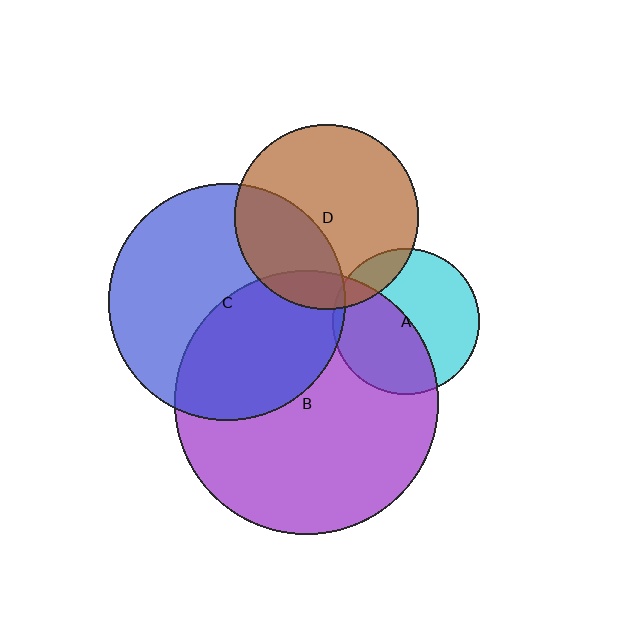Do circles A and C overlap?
Yes.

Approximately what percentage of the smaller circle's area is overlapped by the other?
Approximately 5%.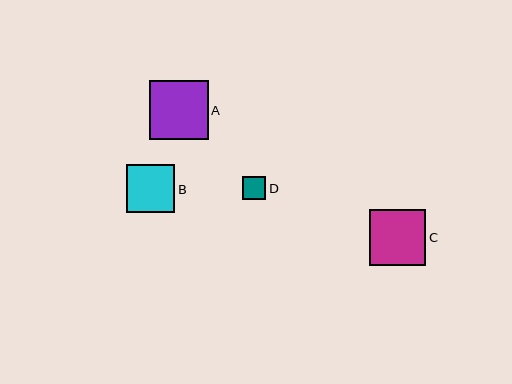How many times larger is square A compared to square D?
Square A is approximately 2.6 times the size of square D.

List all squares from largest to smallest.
From largest to smallest: A, C, B, D.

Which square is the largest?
Square A is the largest with a size of approximately 59 pixels.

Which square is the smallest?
Square D is the smallest with a size of approximately 23 pixels.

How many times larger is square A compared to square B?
Square A is approximately 1.2 times the size of square B.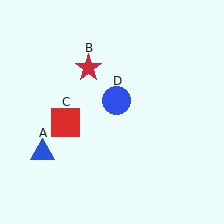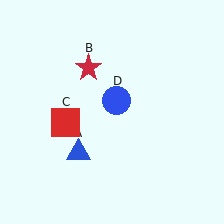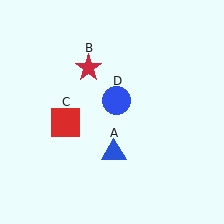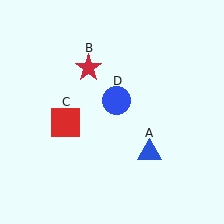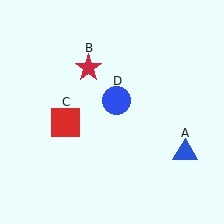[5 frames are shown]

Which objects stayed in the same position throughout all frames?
Red star (object B) and red square (object C) and blue circle (object D) remained stationary.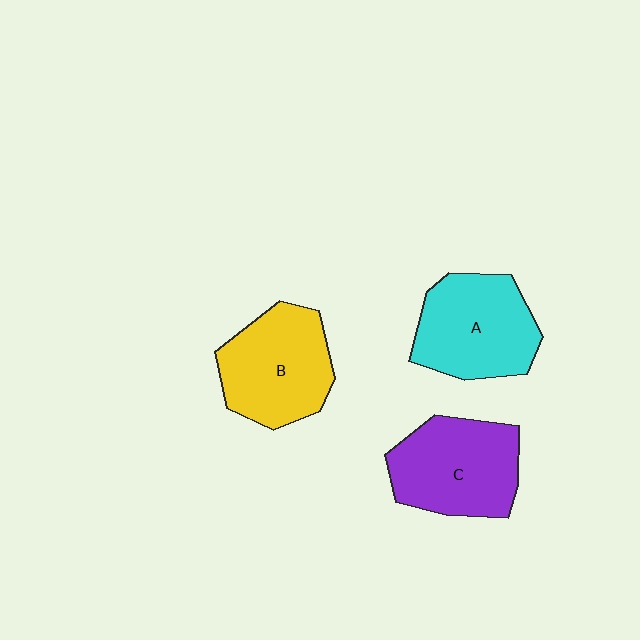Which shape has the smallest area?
Shape B (yellow).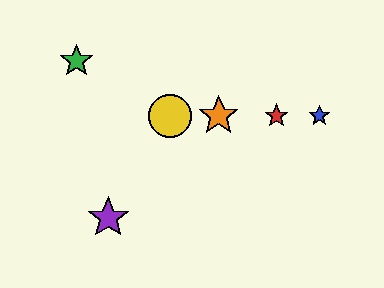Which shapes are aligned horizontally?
The red star, the blue star, the yellow circle, the orange star are aligned horizontally.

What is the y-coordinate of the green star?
The green star is at y≈61.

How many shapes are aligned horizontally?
4 shapes (the red star, the blue star, the yellow circle, the orange star) are aligned horizontally.